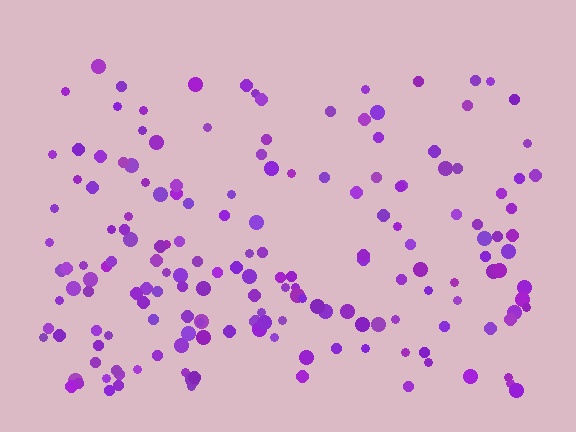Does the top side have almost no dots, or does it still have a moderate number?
Still a moderate number, just noticeably fewer than the bottom.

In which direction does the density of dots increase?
From top to bottom, with the bottom side densest.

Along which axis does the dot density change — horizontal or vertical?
Vertical.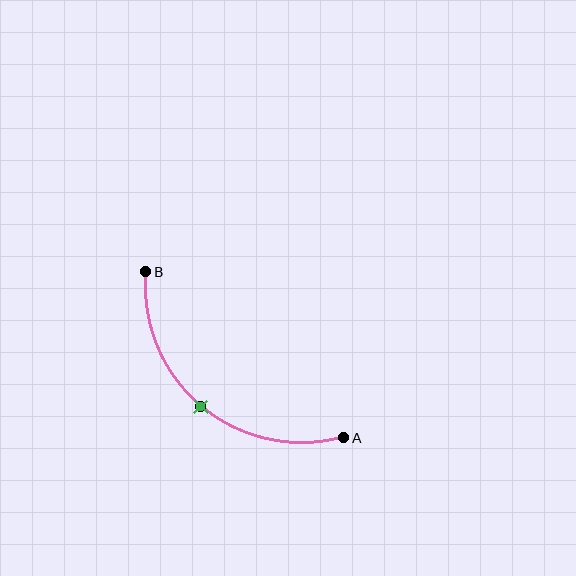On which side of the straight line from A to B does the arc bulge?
The arc bulges below and to the left of the straight line connecting A and B.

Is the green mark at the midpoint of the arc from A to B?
Yes. The green mark lies on the arc at equal arc-length from both A and B — it is the arc midpoint.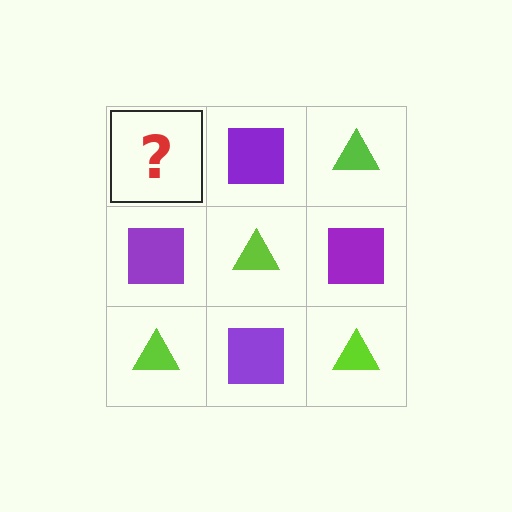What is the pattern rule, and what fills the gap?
The rule is that it alternates lime triangle and purple square in a checkerboard pattern. The gap should be filled with a lime triangle.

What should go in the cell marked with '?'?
The missing cell should contain a lime triangle.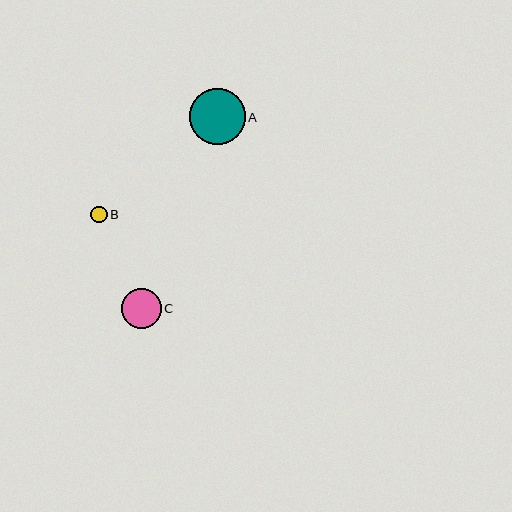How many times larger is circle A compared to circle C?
Circle A is approximately 1.4 times the size of circle C.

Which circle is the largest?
Circle A is the largest with a size of approximately 56 pixels.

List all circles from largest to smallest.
From largest to smallest: A, C, B.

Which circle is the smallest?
Circle B is the smallest with a size of approximately 17 pixels.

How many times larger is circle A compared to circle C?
Circle A is approximately 1.4 times the size of circle C.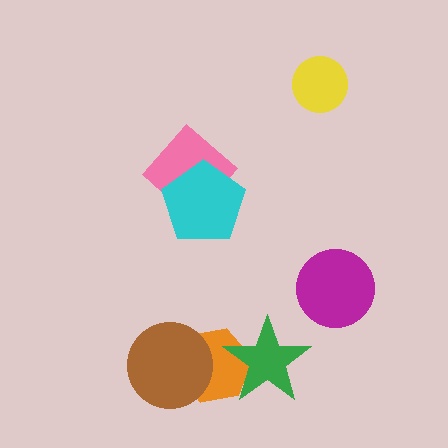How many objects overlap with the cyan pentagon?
1 object overlaps with the cyan pentagon.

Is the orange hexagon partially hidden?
Yes, it is partially covered by another shape.